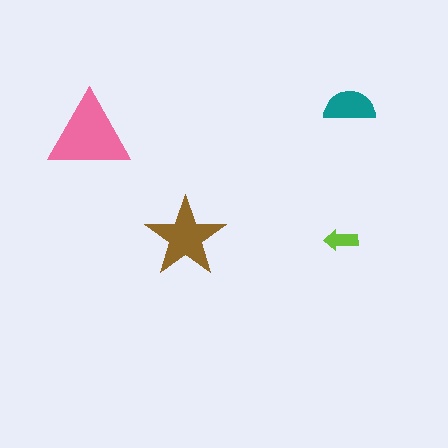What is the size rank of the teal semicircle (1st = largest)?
3rd.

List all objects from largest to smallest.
The pink triangle, the brown star, the teal semicircle, the lime arrow.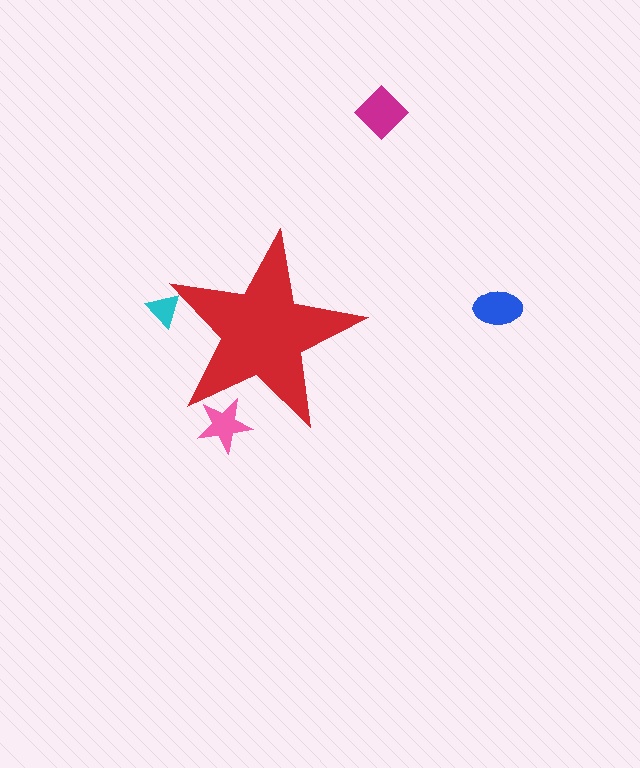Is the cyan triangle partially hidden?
Yes, the cyan triangle is partially hidden behind the red star.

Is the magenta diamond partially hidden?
No, the magenta diamond is fully visible.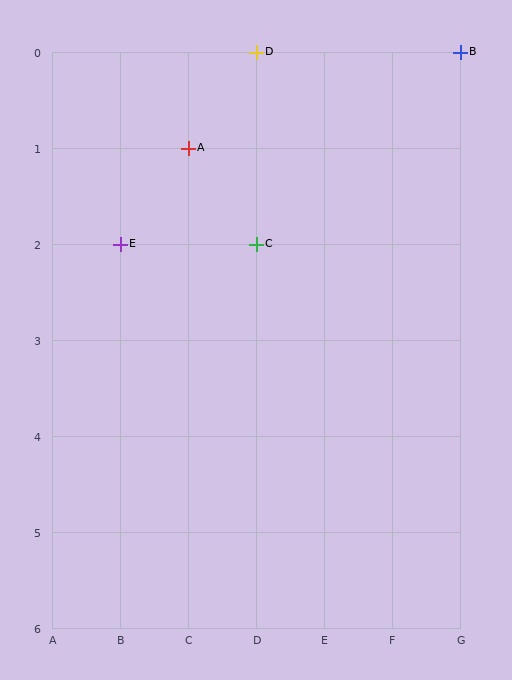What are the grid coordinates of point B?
Point B is at grid coordinates (G, 0).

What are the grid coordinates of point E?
Point E is at grid coordinates (B, 2).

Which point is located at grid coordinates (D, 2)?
Point C is at (D, 2).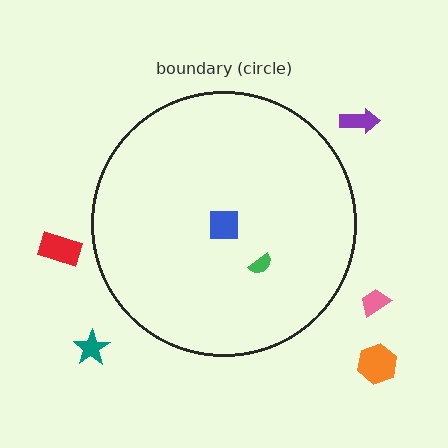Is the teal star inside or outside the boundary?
Outside.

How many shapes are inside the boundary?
2 inside, 5 outside.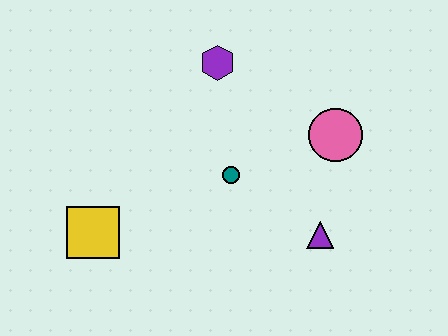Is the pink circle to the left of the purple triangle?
No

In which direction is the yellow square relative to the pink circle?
The yellow square is to the left of the pink circle.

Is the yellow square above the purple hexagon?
No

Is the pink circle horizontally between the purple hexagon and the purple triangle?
No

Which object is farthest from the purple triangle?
The yellow square is farthest from the purple triangle.